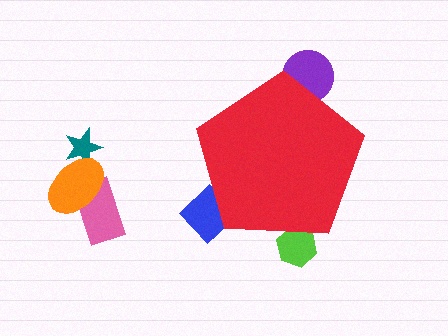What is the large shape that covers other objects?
A red pentagon.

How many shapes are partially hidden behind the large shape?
3 shapes are partially hidden.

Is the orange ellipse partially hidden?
No, the orange ellipse is fully visible.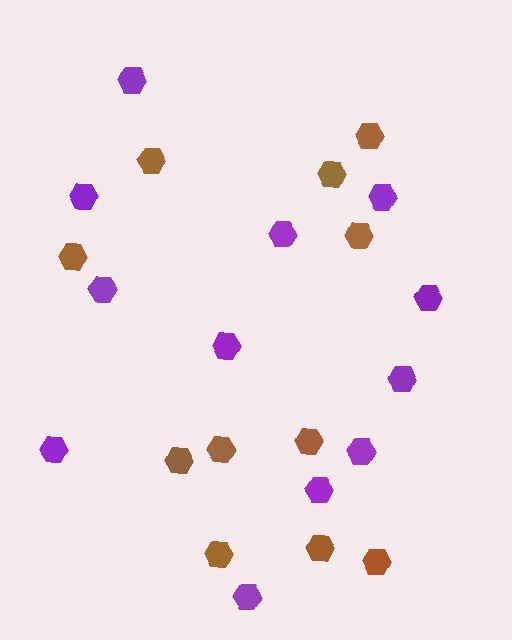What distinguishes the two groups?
There are 2 groups: one group of brown hexagons (11) and one group of purple hexagons (12).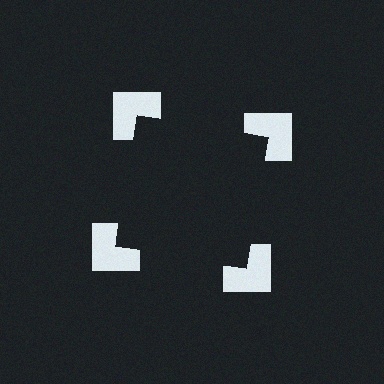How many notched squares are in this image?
There are 4 — one at each vertex of the illusory square.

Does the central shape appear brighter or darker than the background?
It typically appears slightly darker than the background, even though no actual brightness change is drawn.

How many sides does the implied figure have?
4 sides.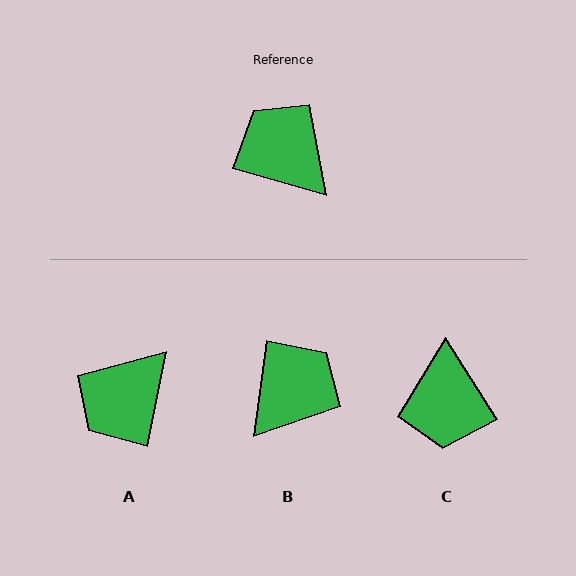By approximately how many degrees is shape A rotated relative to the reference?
Approximately 95 degrees counter-clockwise.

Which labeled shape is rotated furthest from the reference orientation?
C, about 138 degrees away.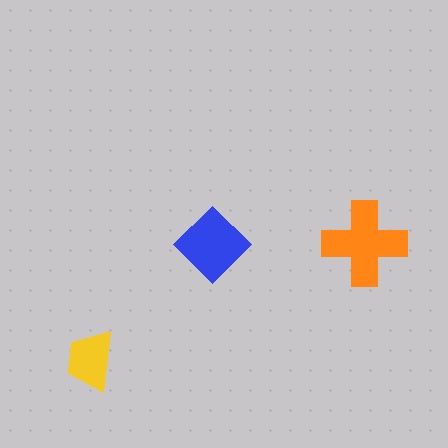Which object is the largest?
The orange cross.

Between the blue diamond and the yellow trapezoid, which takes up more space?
The blue diamond.